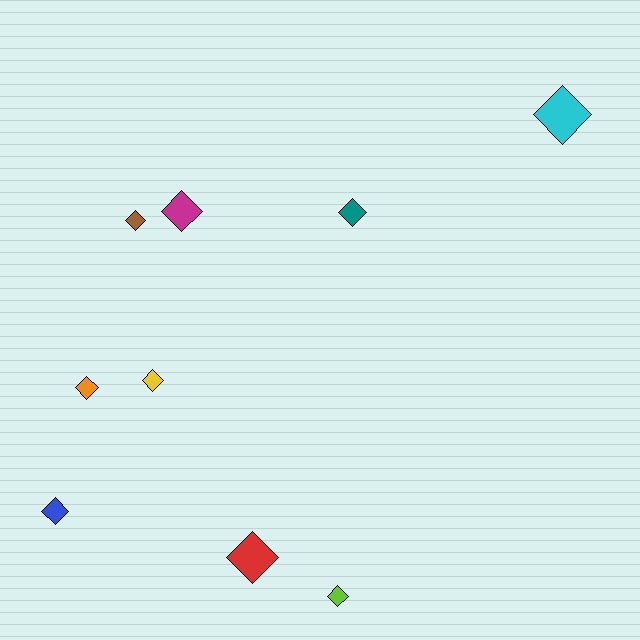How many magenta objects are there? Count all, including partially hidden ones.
There is 1 magenta object.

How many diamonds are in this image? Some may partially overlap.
There are 9 diamonds.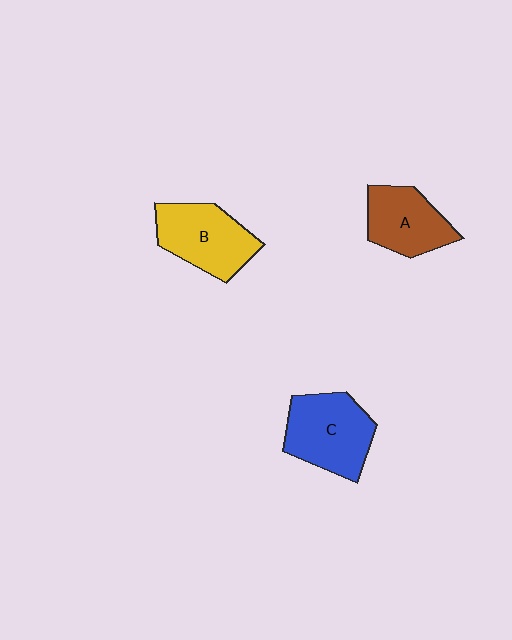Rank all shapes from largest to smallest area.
From largest to smallest: C (blue), B (yellow), A (brown).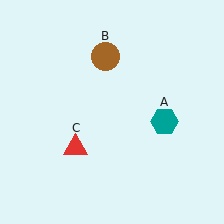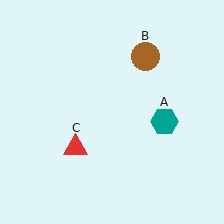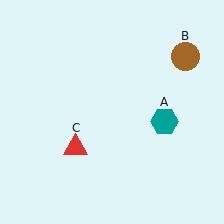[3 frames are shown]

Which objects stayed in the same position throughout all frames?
Teal hexagon (object A) and red triangle (object C) remained stationary.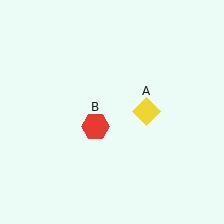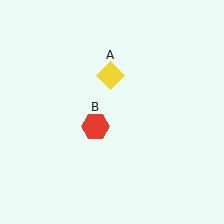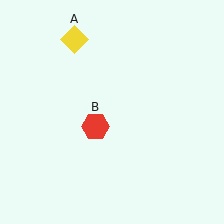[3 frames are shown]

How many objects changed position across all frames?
1 object changed position: yellow diamond (object A).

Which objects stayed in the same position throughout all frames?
Red hexagon (object B) remained stationary.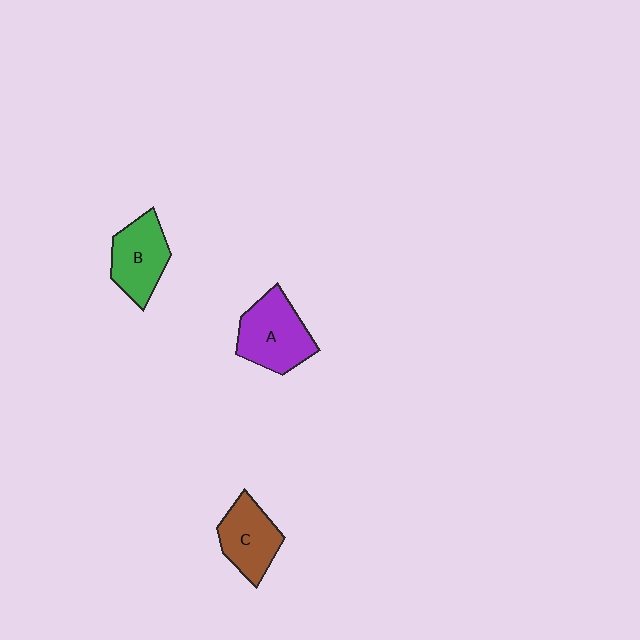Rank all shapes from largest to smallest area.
From largest to smallest: A (purple), B (green), C (brown).